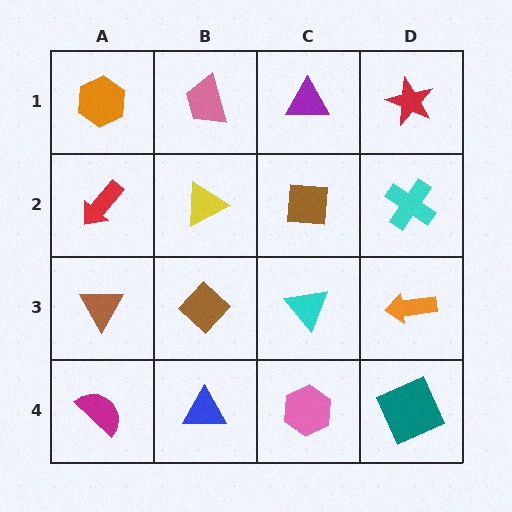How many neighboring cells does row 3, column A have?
3.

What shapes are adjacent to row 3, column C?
A brown square (row 2, column C), a pink hexagon (row 4, column C), a brown diamond (row 3, column B), an orange arrow (row 3, column D).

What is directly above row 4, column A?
A brown triangle.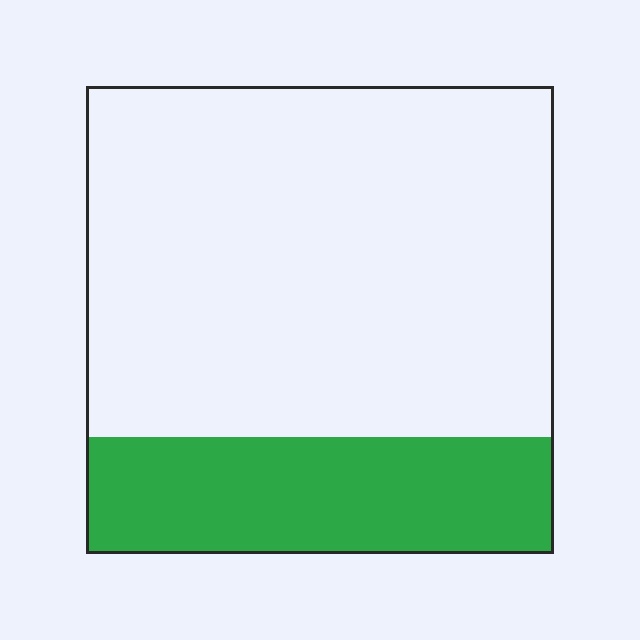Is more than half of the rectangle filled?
No.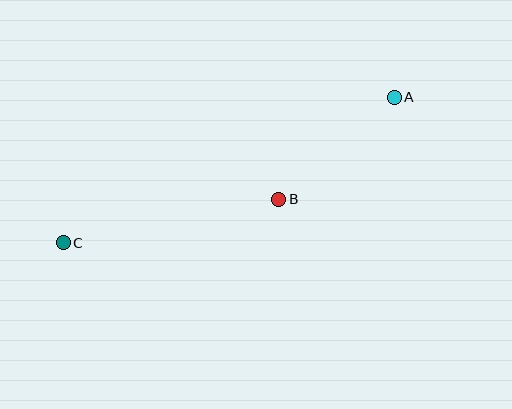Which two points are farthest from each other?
Points A and C are farthest from each other.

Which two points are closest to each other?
Points A and B are closest to each other.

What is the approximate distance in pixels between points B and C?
The distance between B and C is approximately 220 pixels.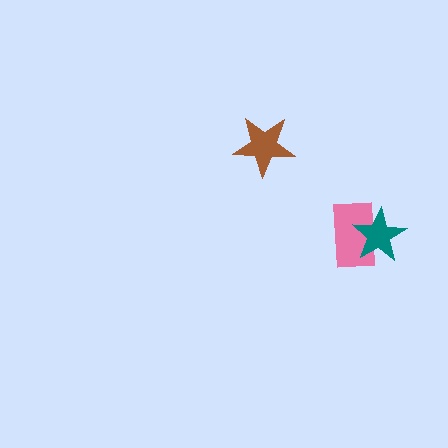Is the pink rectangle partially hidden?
Yes, it is partially covered by another shape.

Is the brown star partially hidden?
No, no other shape covers it.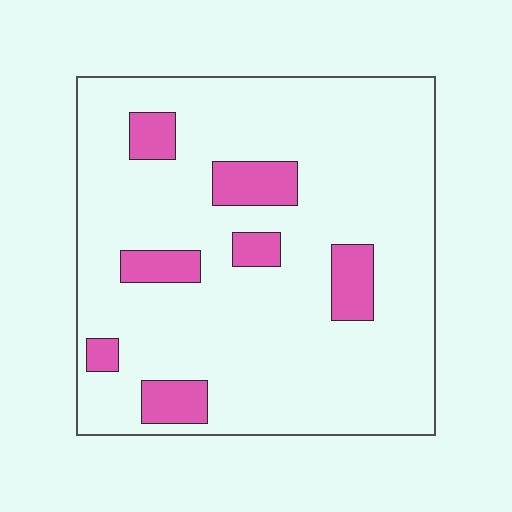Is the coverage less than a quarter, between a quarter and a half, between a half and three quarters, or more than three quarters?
Less than a quarter.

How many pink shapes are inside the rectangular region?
7.